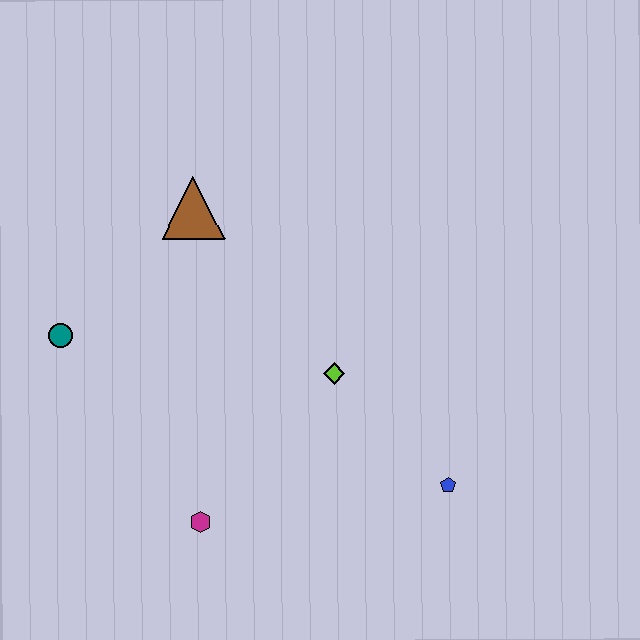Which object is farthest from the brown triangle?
The blue pentagon is farthest from the brown triangle.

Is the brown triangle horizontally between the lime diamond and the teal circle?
Yes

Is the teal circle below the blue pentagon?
No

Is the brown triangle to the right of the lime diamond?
No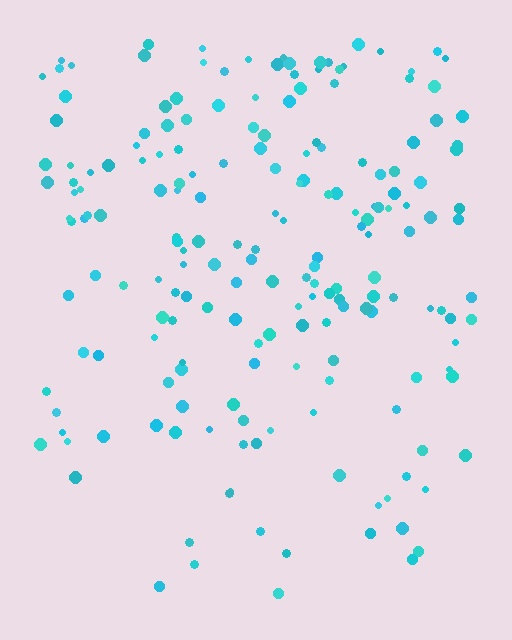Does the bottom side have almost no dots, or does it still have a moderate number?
Still a moderate number, just noticeably fewer than the top.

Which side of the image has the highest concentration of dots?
The top.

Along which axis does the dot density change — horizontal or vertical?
Vertical.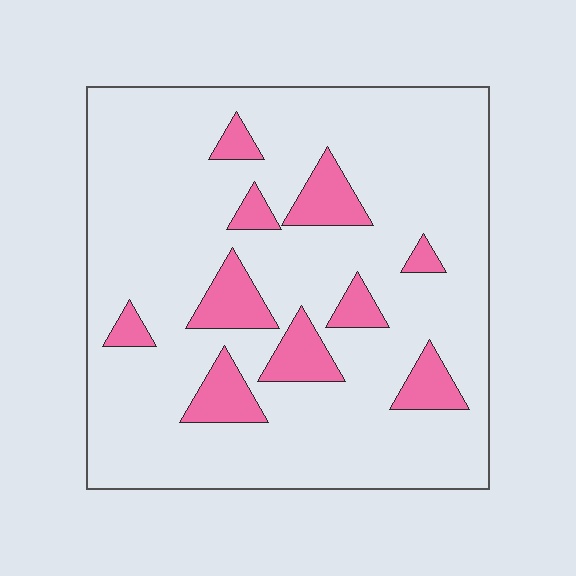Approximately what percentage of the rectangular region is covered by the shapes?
Approximately 15%.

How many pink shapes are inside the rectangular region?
10.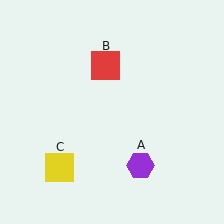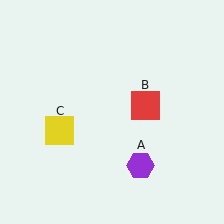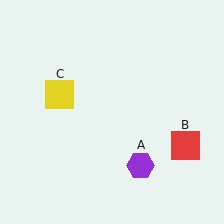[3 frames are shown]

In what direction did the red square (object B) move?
The red square (object B) moved down and to the right.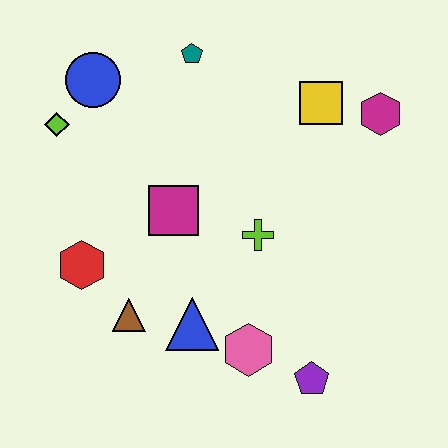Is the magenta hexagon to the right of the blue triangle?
Yes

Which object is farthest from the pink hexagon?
The blue circle is farthest from the pink hexagon.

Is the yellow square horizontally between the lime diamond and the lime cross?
No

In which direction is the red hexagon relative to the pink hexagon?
The red hexagon is to the left of the pink hexagon.